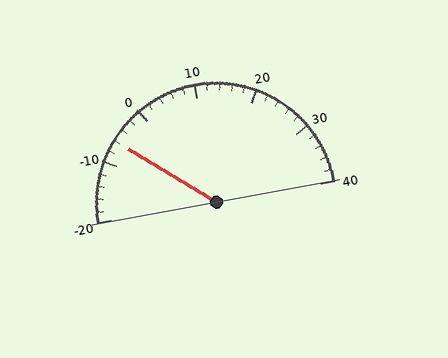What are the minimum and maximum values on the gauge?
The gauge ranges from -20 to 40.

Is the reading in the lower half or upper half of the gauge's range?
The reading is in the lower half of the range (-20 to 40).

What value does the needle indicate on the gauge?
The needle indicates approximately -6.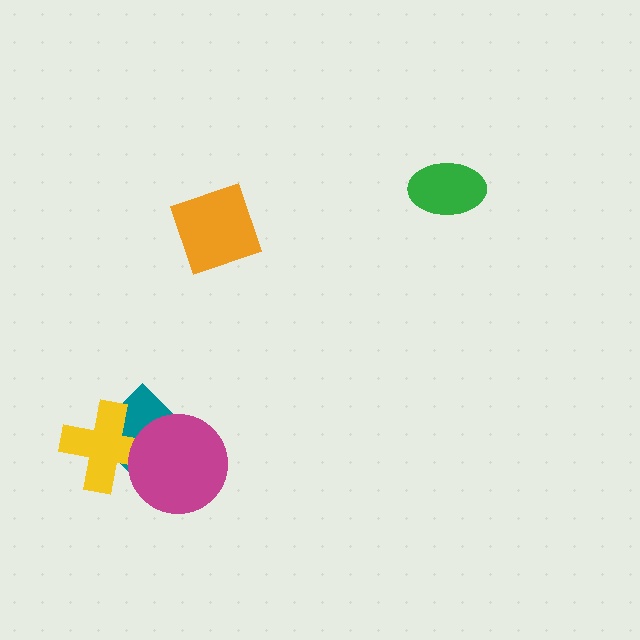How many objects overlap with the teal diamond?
2 objects overlap with the teal diamond.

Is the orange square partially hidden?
No, no other shape covers it.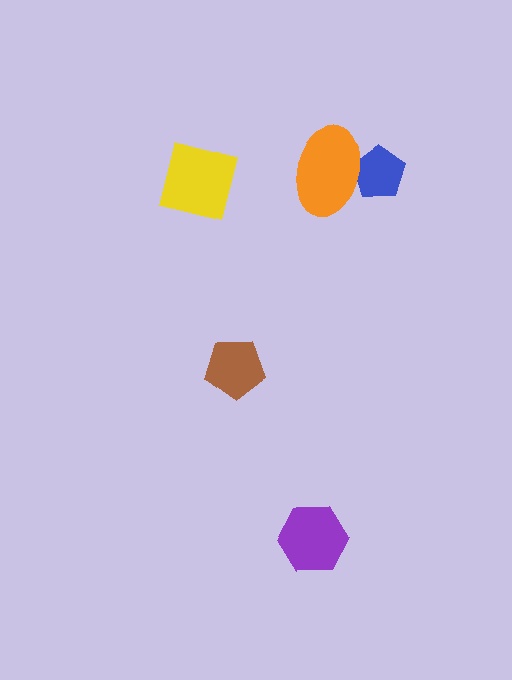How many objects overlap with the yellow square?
0 objects overlap with the yellow square.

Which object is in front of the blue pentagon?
The orange ellipse is in front of the blue pentagon.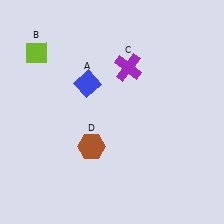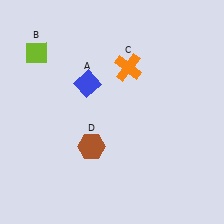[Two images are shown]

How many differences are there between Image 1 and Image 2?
There is 1 difference between the two images.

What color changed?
The cross (C) changed from purple in Image 1 to orange in Image 2.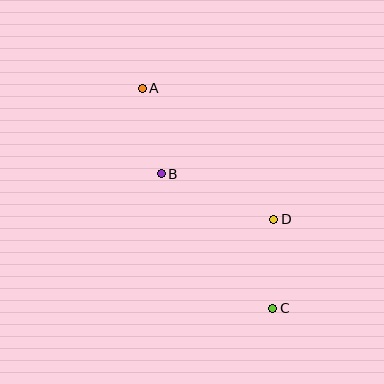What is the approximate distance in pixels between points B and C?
The distance between B and C is approximately 175 pixels.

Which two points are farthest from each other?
Points A and C are farthest from each other.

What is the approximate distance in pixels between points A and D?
The distance between A and D is approximately 186 pixels.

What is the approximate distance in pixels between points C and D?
The distance between C and D is approximately 89 pixels.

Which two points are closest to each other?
Points A and B are closest to each other.